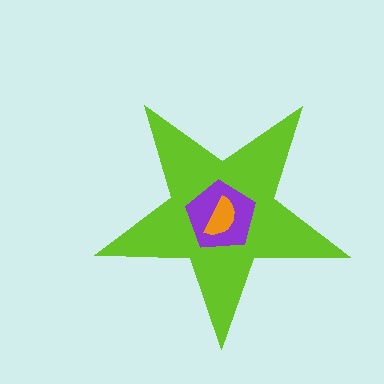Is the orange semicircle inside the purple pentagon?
Yes.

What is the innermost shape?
The orange semicircle.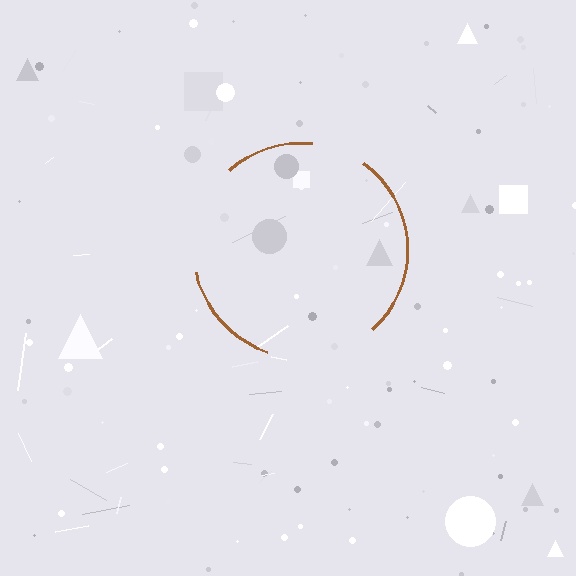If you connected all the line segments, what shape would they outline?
They would outline a circle.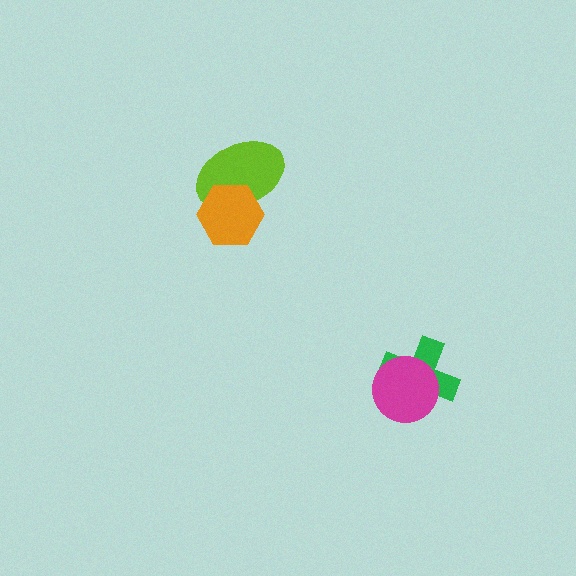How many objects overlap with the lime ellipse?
1 object overlaps with the lime ellipse.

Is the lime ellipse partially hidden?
Yes, it is partially covered by another shape.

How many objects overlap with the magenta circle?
1 object overlaps with the magenta circle.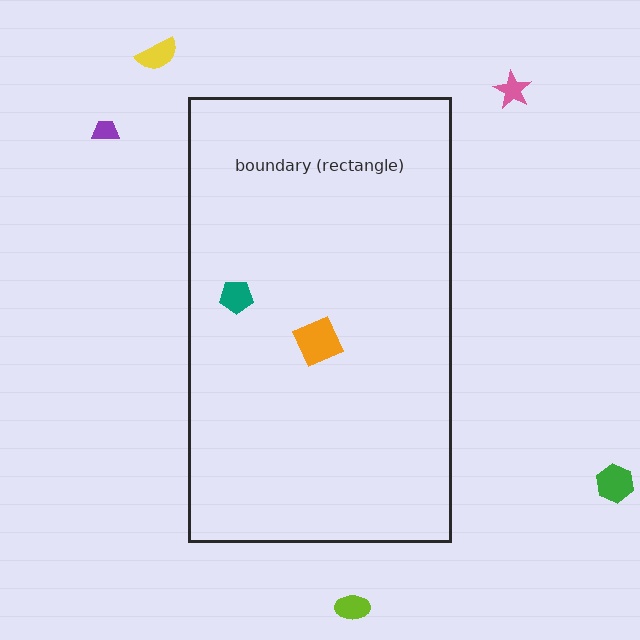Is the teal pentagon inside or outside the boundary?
Inside.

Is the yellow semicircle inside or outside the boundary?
Outside.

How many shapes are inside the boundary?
2 inside, 5 outside.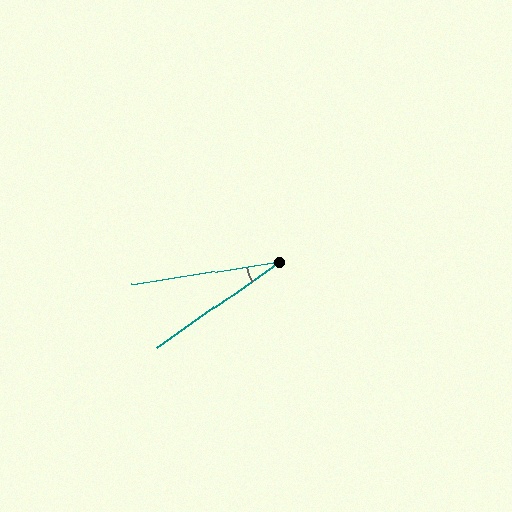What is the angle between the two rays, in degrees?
Approximately 26 degrees.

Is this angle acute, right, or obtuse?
It is acute.